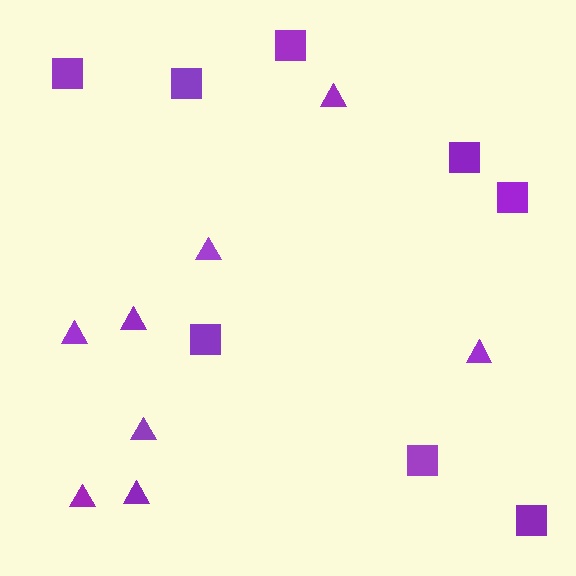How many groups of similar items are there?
There are 2 groups: one group of squares (8) and one group of triangles (8).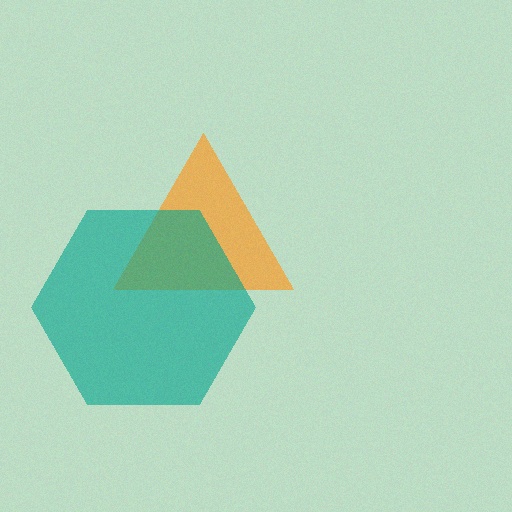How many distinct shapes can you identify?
There are 2 distinct shapes: an orange triangle, a teal hexagon.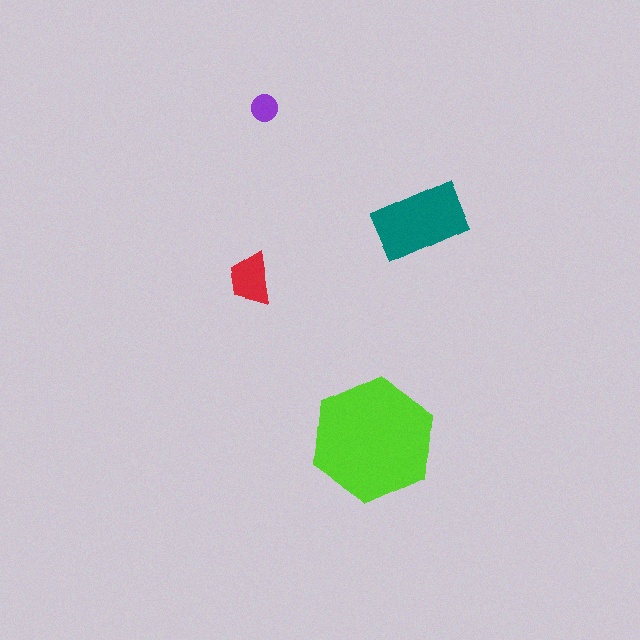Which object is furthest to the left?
The red trapezoid is leftmost.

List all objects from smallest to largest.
The purple circle, the red trapezoid, the teal rectangle, the lime hexagon.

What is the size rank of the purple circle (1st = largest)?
4th.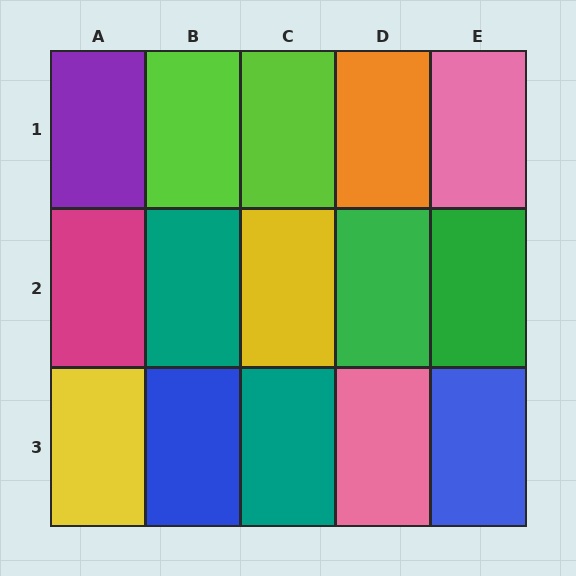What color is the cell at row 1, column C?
Lime.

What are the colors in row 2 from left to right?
Magenta, teal, yellow, green, green.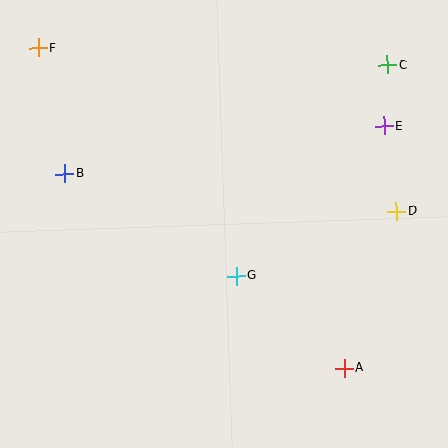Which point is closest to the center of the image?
Point G at (236, 276) is closest to the center.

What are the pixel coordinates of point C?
Point C is at (387, 65).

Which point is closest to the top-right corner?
Point C is closest to the top-right corner.